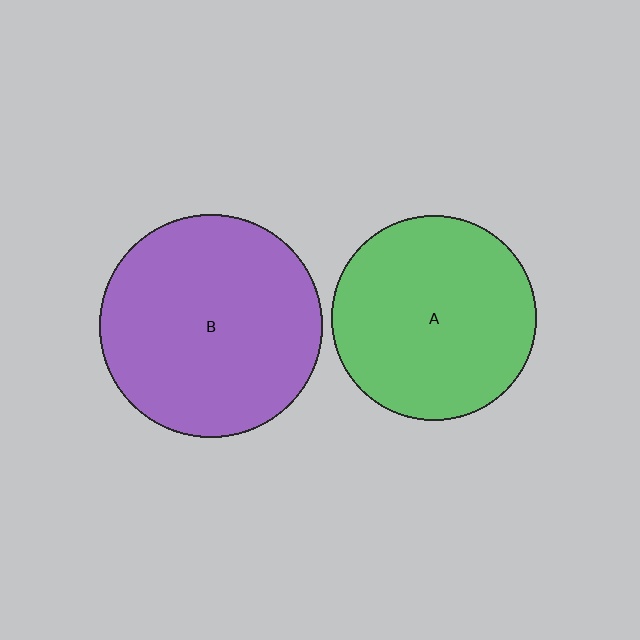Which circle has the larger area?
Circle B (purple).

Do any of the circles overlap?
No, none of the circles overlap.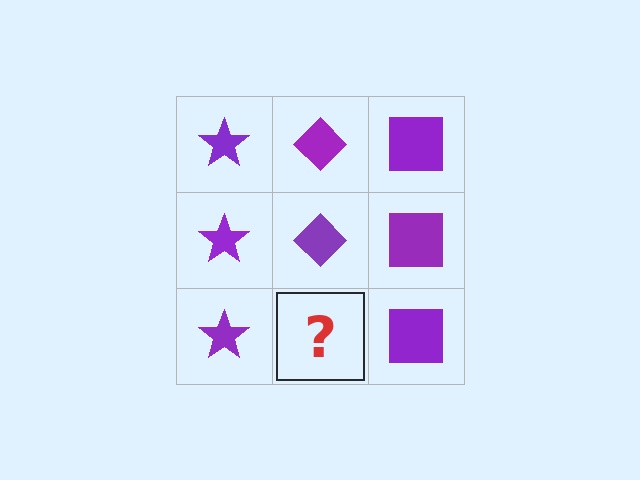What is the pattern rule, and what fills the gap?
The rule is that each column has a consistent shape. The gap should be filled with a purple diamond.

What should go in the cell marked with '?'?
The missing cell should contain a purple diamond.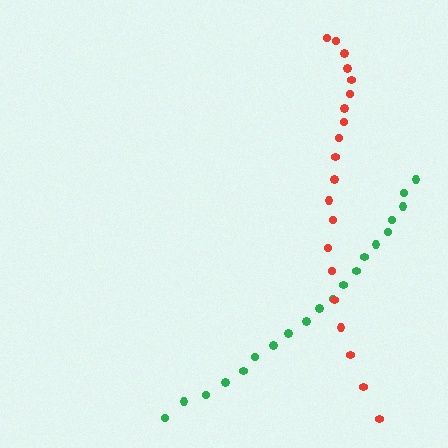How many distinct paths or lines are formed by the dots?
There are 2 distinct paths.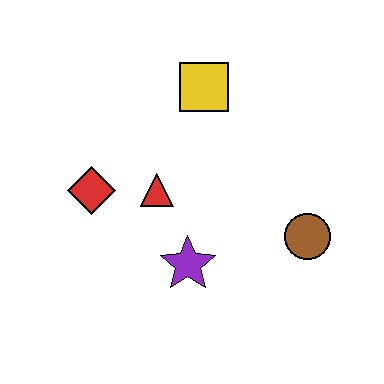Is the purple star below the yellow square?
Yes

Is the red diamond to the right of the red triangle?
No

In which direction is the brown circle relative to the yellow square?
The brown circle is below the yellow square.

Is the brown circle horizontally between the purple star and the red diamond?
No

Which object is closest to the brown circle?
The purple star is closest to the brown circle.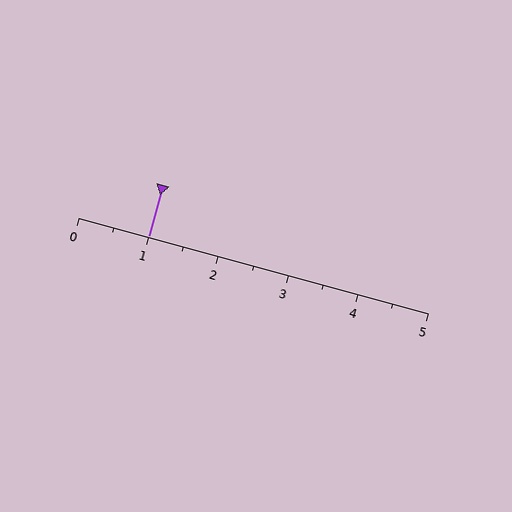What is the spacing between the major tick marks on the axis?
The major ticks are spaced 1 apart.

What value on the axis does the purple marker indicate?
The marker indicates approximately 1.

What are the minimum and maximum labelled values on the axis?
The axis runs from 0 to 5.